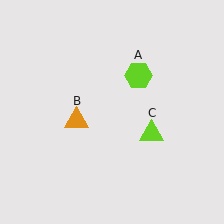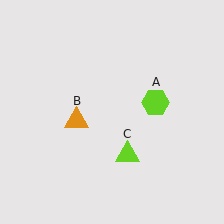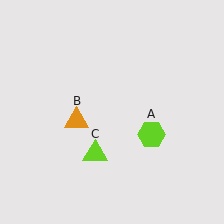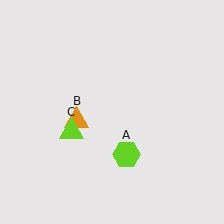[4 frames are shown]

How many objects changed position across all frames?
2 objects changed position: lime hexagon (object A), lime triangle (object C).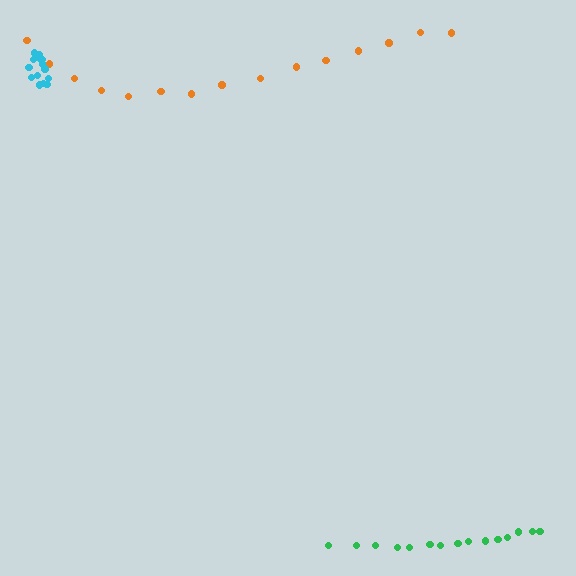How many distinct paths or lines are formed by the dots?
There are 3 distinct paths.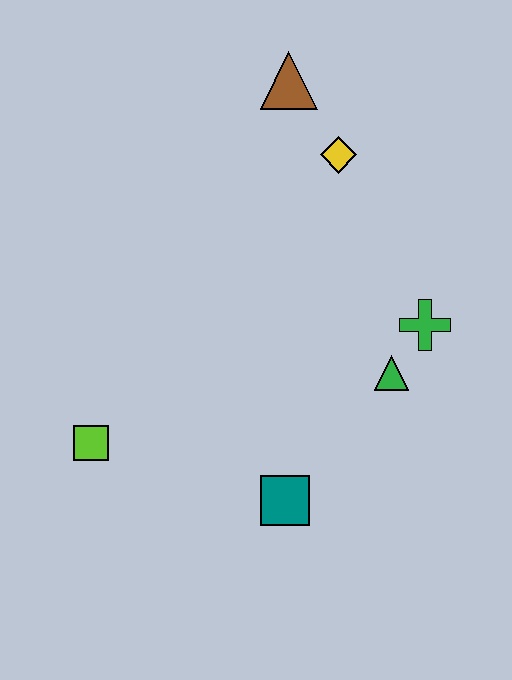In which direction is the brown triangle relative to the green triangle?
The brown triangle is above the green triangle.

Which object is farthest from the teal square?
The brown triangle is farthest from the teal square.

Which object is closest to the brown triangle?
The yellow diamond is closest to the brown triangle.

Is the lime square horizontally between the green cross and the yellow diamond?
No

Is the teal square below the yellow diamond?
Yes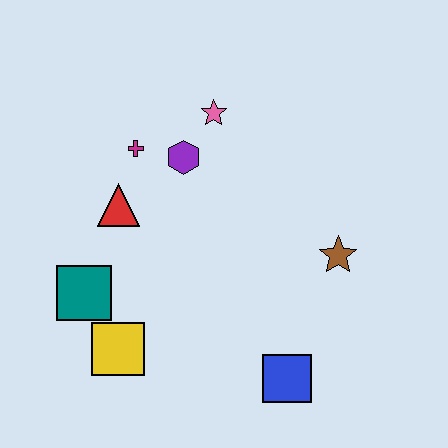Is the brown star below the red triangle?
Yes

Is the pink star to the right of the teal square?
Yes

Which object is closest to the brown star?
The blue square is closest to the brown star.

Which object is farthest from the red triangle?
The blue square is farthest from the red triangle.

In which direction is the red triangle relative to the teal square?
The red triangle is above the teal square.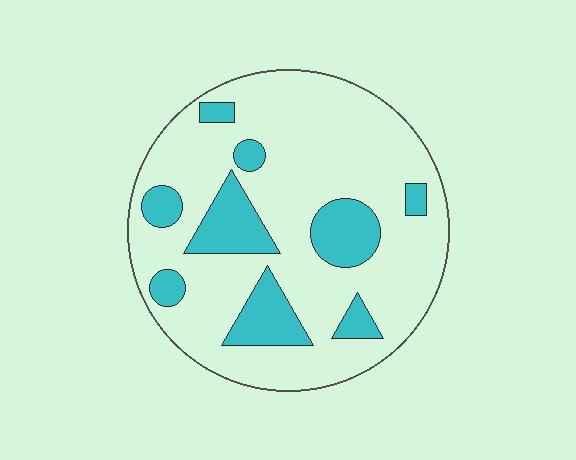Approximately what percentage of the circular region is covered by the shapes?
Approximately 20%.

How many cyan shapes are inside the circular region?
9.